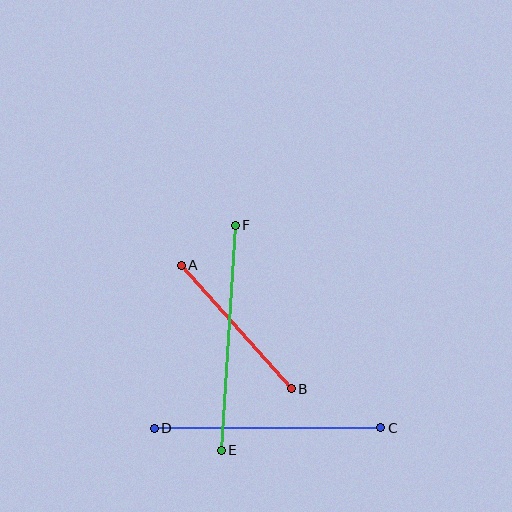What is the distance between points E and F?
The distance is approximately 226 pixels.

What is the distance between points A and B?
The distance is approximately 165 pixels.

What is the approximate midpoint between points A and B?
The midpoint is at approximately (236, 327) pixels.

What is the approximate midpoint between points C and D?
The midpoint is at approximately (267, 428) pixels.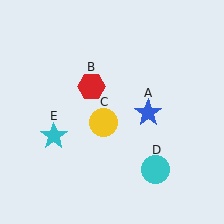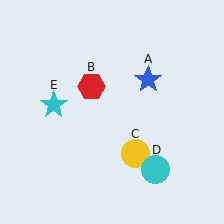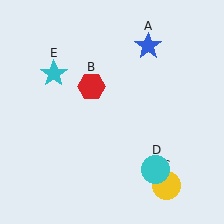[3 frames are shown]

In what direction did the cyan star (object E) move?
The cyan star (object E) moved up.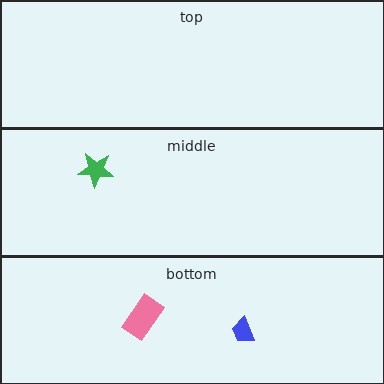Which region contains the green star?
The middle region.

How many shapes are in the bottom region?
2.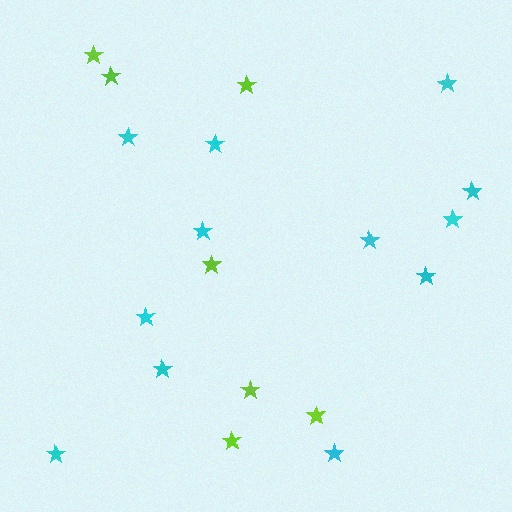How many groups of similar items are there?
There are 2 groups: one group of cyan stars (12) and one group of lime stars (7).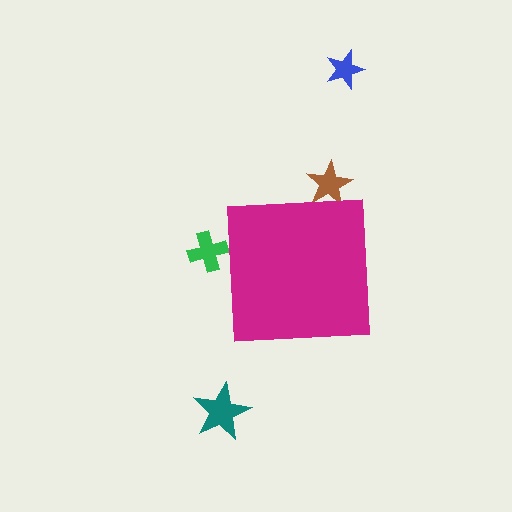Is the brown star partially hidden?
Yes, the brown star is partially hidden behind the magenta square.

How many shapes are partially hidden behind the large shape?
2 shapes are partially hidden.